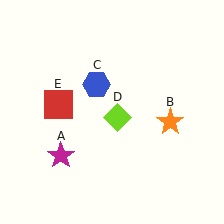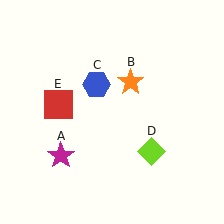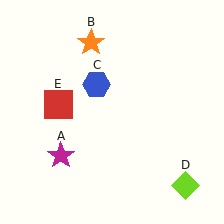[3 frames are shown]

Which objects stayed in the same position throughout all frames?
Magenta star (object A) and blue hexagon (object C) and red square (object E) remained stationary.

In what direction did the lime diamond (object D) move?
The lime diamond (object D) moved down and to the right.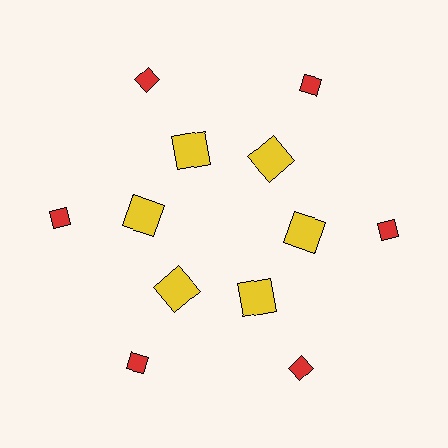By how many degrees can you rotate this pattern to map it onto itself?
The pattern maps onto itself every 60 degrees of rotation.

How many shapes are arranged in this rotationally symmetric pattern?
There are 12 shapes, arranged in 6 groups of 2.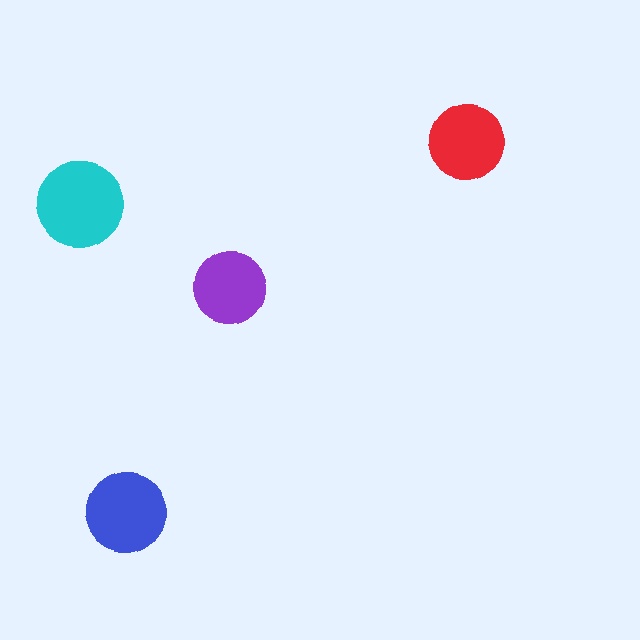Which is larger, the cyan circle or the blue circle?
The cyan one.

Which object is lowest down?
The blue circle is bottommost.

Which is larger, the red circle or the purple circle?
The red one.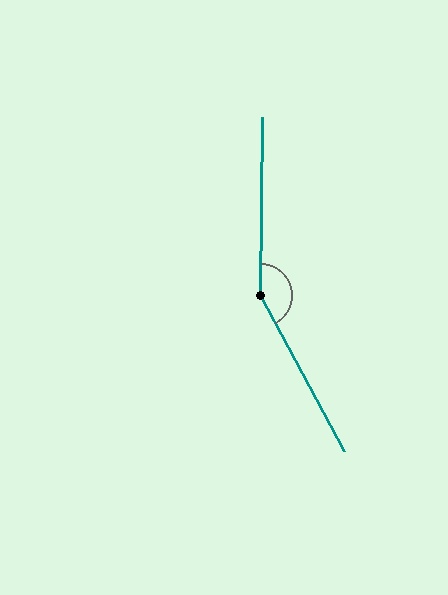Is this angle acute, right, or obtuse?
It is obtuse.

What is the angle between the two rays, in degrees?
Approximately 151 degrees.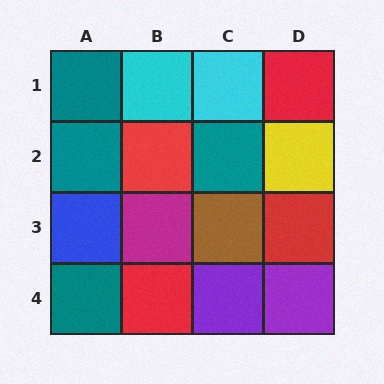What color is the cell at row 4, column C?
Purple.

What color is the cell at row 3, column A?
Blue.